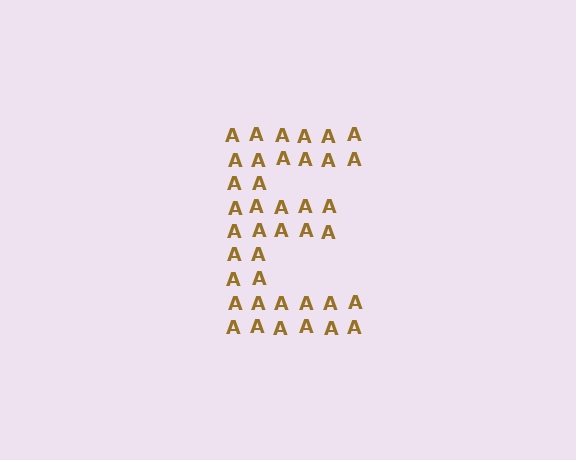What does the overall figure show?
The overall figure shows the letter E.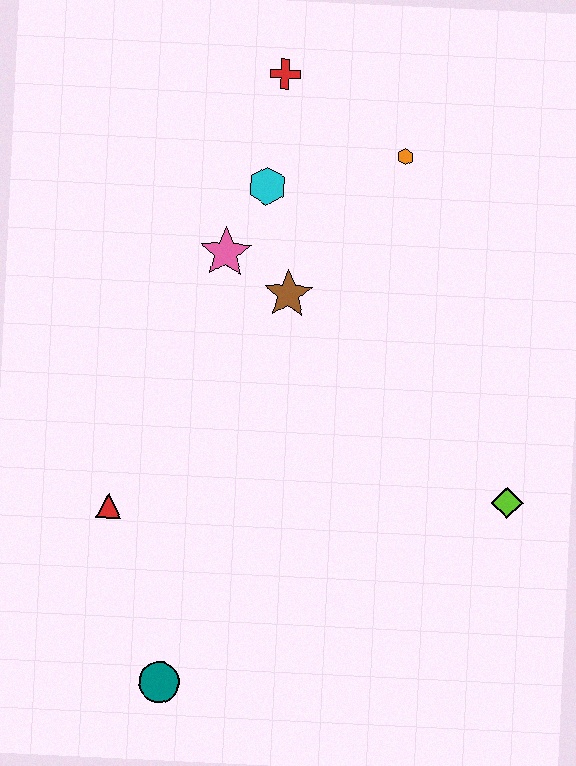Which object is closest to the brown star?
The pink star is closest to the brown star.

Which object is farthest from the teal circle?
The red cross is farthest from the teal circle.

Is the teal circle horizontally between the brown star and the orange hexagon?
No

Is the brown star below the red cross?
Yes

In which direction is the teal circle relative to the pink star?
The teal circle is below the pink star.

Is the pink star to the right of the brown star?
No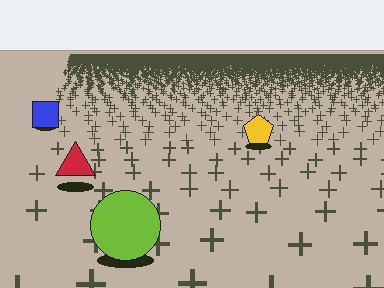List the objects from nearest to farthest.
From nearest to farthest: the lime circle, the red triangle, the yellow pentagon, the blue square.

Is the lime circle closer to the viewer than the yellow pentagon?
Yes. The lime circle is closer — you can tell from the texture gradient: the ground texture is coarser near it.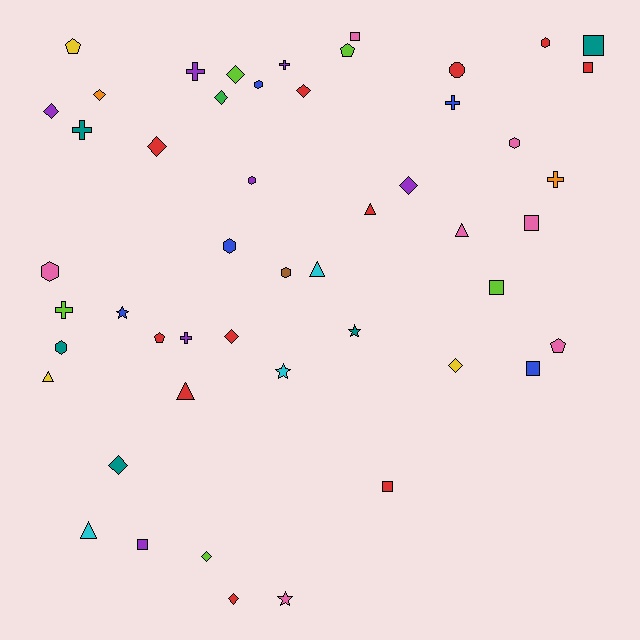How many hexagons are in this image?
There are 8 hexagons.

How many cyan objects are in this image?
There are 3 cyan objects.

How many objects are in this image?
There are 50 objects.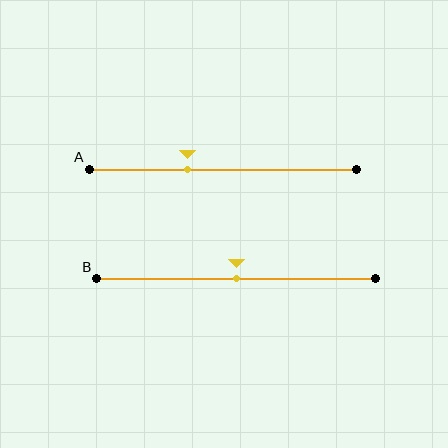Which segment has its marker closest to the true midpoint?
Segment B has its marker closest to the true midpoint.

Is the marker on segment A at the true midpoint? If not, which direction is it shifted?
No, the marker on segment A is shifted to the left by about 13% of the segment length.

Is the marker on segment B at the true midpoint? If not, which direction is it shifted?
Yes, the marker on segment B is at the true midpoint.